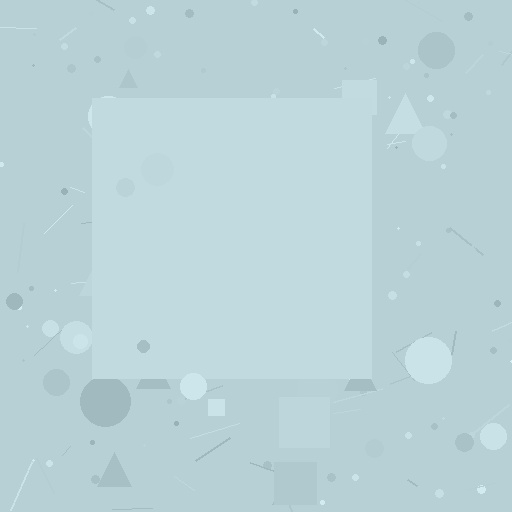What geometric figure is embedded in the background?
A square is embedded in the background.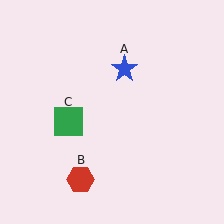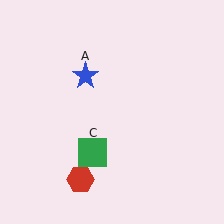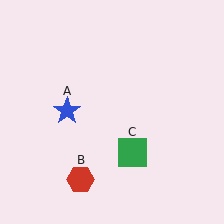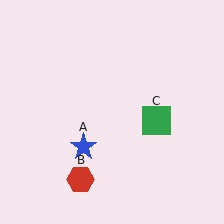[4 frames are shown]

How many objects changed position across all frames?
2 objects changed position: blue star (object A), green square (object C).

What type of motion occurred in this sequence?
The blue star (object A), green square (object C) rotated counterclockwise around the center of the scene.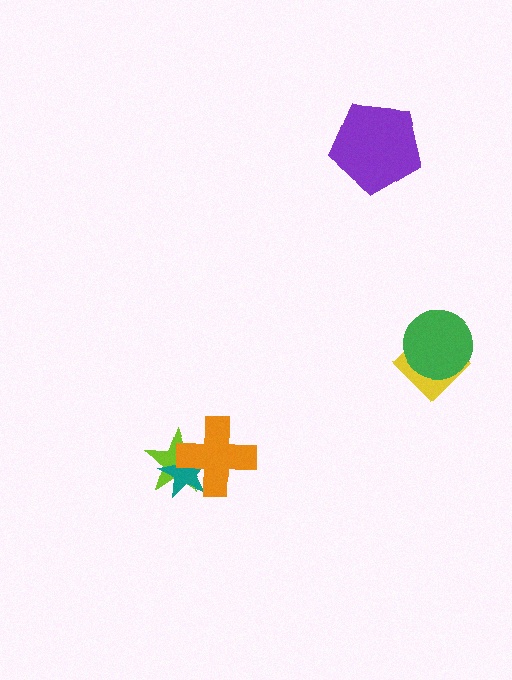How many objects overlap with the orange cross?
2 objects overlap with the orange cross.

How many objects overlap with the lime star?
2 objects overlap with the lime star.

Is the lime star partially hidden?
Yes, it is partially covered by another shape.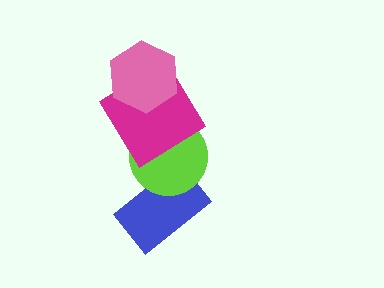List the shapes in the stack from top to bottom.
From top to bottom: the pink hexagon, the magenta diamond, the lime circle, the blue rectangle.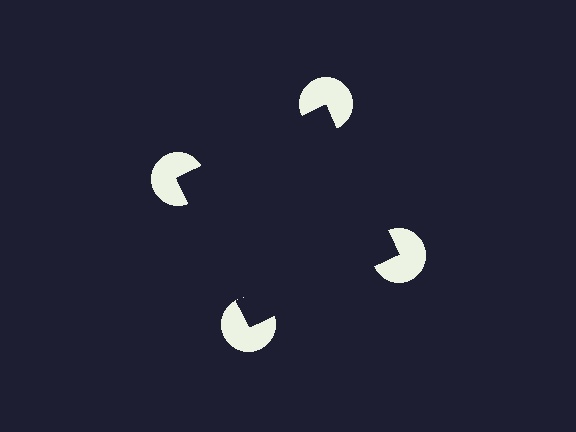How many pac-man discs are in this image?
There are 4 — one at each vertex of the illusory square.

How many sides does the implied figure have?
4 sides.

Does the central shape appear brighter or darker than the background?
It typically appears slightly darker than the background, even though no actual brightness change is drawn.